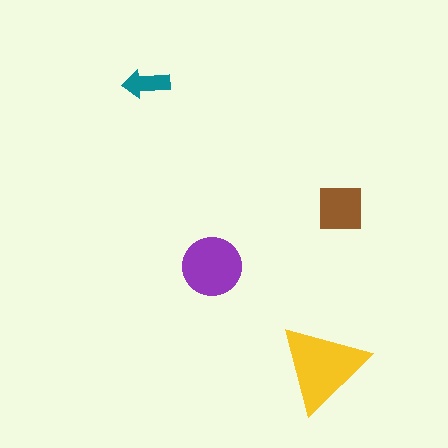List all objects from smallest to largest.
The teal arrow, the brown square, the purple circle, the yellow triangle.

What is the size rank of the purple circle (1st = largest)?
2nd.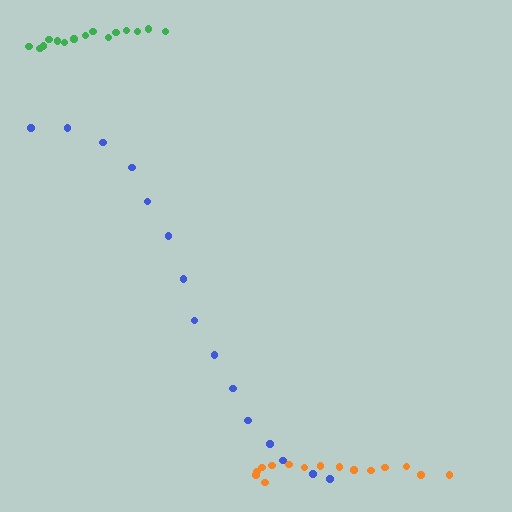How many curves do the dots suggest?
There are 3 distinct paths.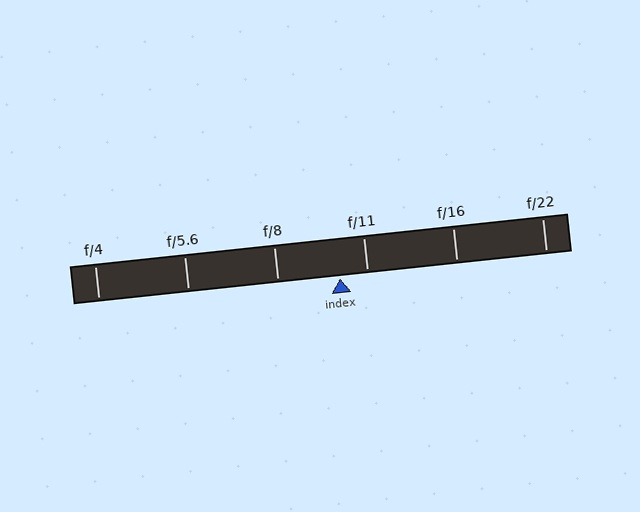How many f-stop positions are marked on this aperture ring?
There are 6 f-stop positions marked.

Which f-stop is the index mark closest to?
The index mark is closest to f/11.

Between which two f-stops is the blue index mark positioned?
The index mark is between f/8 and f/11.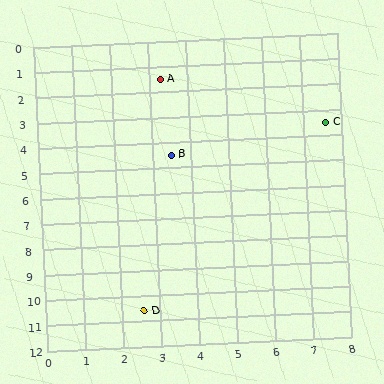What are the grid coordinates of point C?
Point C is at approximately (7.6, 3.5).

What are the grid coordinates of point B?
Point B is at approximately (3.5, 4.5).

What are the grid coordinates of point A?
Point A is at approximately (3.3, 1.5).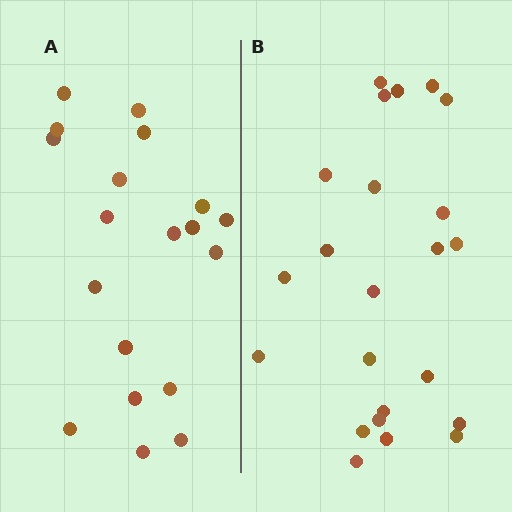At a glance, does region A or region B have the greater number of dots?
Region B (the right region) has more dots.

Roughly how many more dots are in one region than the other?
Region B has about 4 more dots than region A.